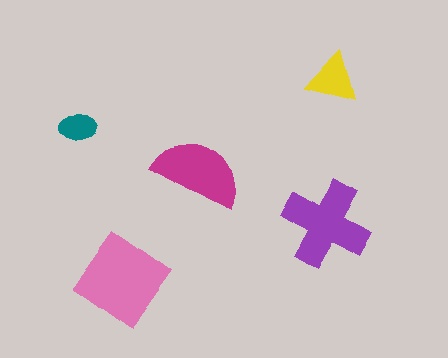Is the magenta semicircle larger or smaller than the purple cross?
Smaller.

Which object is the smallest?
The teal ellipse.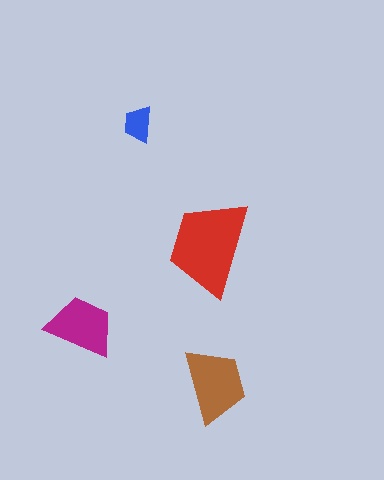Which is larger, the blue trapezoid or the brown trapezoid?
The brown one.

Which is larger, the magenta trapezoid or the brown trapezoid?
The brown one.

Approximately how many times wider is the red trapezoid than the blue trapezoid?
About 2.5 times wider.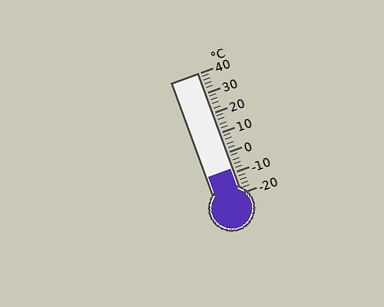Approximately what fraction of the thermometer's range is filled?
The thermometer is filled to approximately 20% of its range.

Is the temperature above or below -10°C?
The temperature is above -10°C.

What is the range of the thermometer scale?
The thermometer scale ranges from -20°C to 40°C.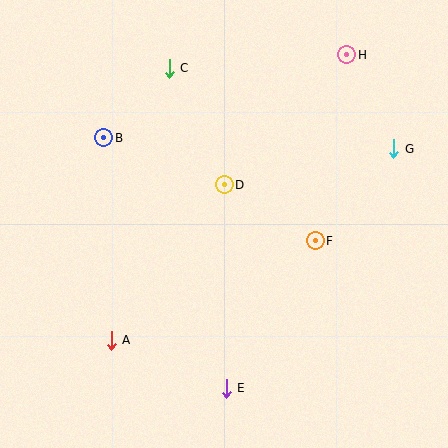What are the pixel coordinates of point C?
Point C is at (169, 68).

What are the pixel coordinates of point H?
Point H is at (347, 55).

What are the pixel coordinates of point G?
Point G is at (394, 149).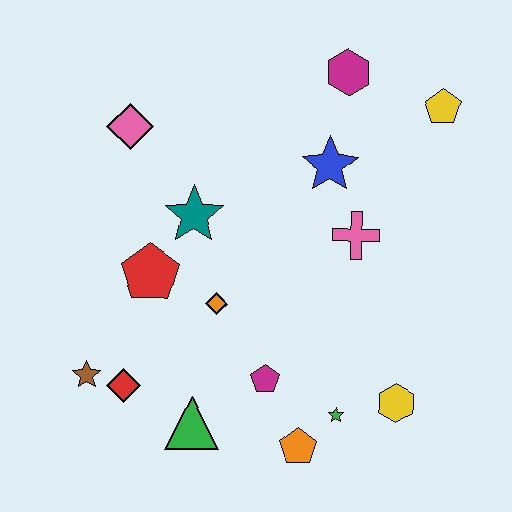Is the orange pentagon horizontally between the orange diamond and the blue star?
Yes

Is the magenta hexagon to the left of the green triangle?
No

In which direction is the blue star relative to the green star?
The blue star is above the green star.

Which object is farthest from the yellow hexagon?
The pink diamond is farthest from the yellow hexagon.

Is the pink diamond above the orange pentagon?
Yes